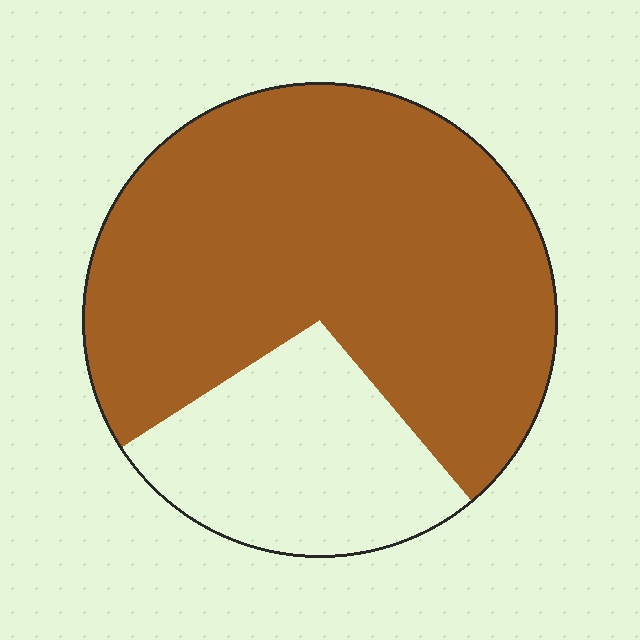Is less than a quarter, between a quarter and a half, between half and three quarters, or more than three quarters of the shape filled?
Between half and three quarters.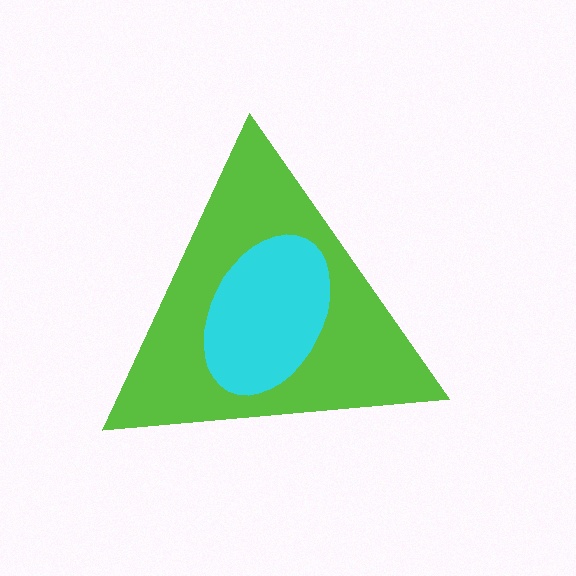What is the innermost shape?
The cyan ellipse.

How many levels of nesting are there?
2.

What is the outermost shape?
The lime triangle.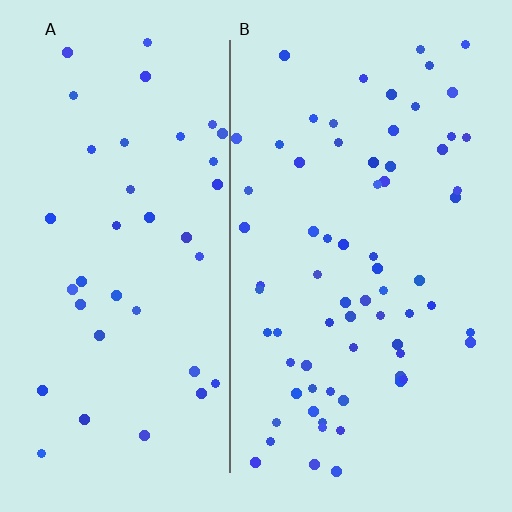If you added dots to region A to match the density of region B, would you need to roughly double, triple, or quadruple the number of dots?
Approximately double.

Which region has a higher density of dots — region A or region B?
B (the right).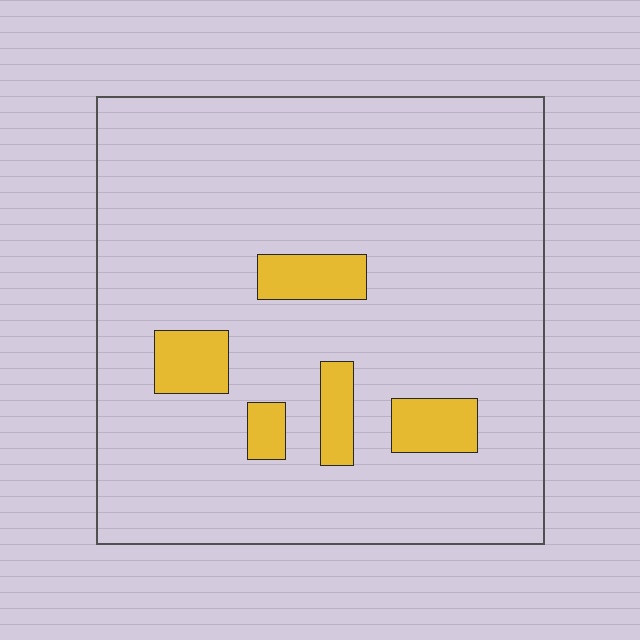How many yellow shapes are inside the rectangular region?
5.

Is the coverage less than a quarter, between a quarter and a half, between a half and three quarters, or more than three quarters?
Less than a quarter.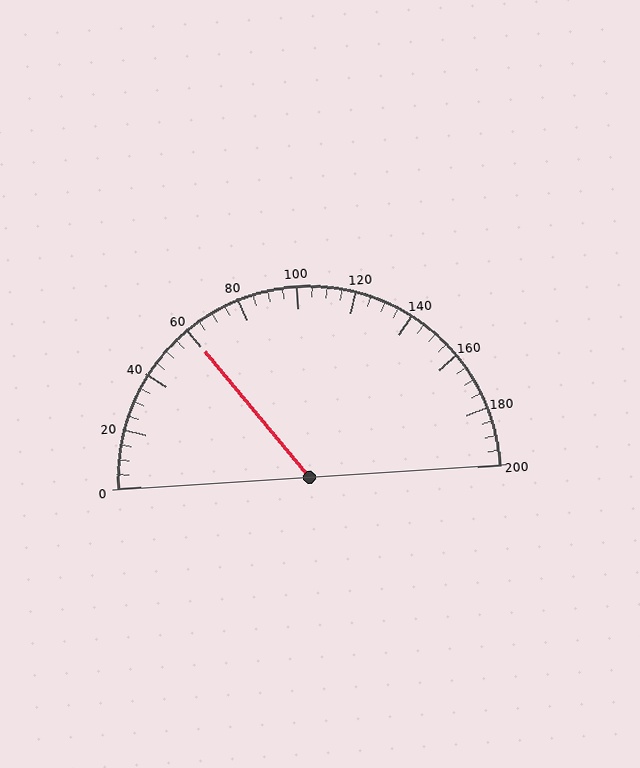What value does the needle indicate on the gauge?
The needle indicates approximately 60.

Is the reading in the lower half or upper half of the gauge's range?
The reading is in the lower half of the range (0 to 200).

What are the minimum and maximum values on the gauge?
The gauge ranges from 0 to 200.